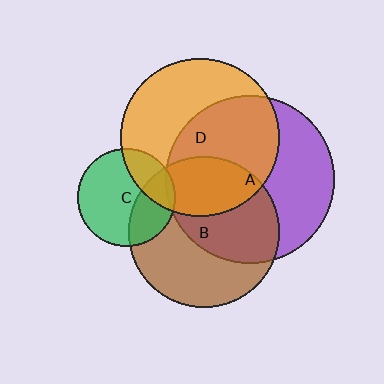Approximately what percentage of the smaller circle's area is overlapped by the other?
Approximately 25%.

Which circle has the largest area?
Circle A (purple).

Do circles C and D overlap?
Yes.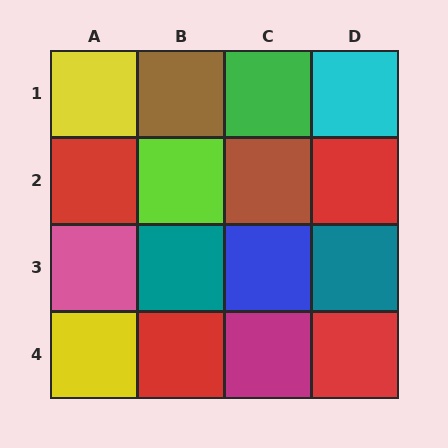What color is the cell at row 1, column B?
Brown.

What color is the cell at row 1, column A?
Yellow.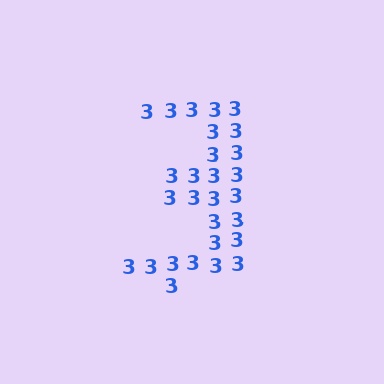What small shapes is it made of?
It is made of small digit 3's.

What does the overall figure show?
The overall figure shows the digit 3.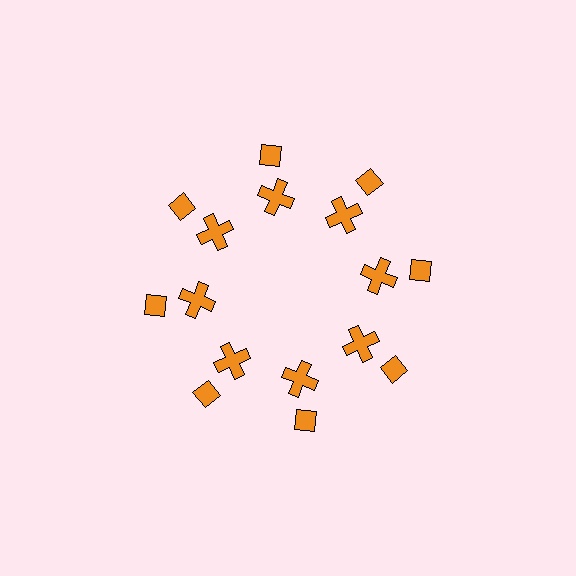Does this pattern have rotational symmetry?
Yes, this pattern has 8-fold rotational symmetry. It looks the same after rotating 45 degrees around the center.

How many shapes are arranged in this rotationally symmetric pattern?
There are 16 shapes, arranged in 8 groups of 2.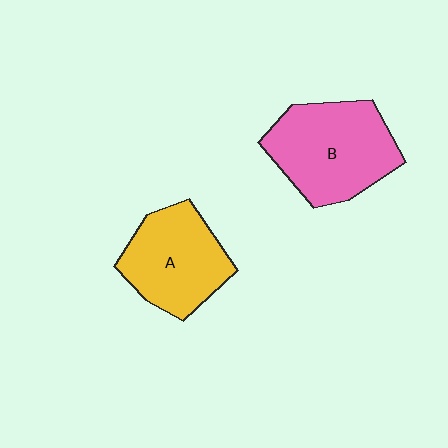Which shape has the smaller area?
Shape A (yellow).